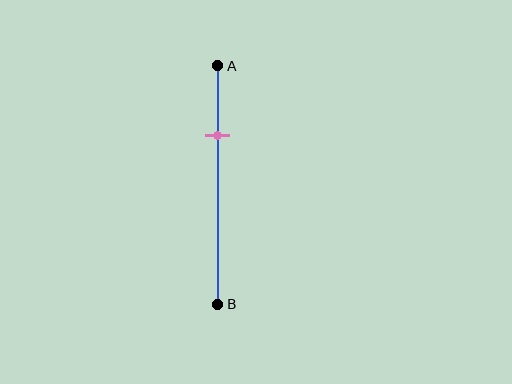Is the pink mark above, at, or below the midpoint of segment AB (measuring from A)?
The pink mark is above the midpoint of segment AB.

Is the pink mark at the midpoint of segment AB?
No, the mark is at about 30% from A, not at the 50% midpoint.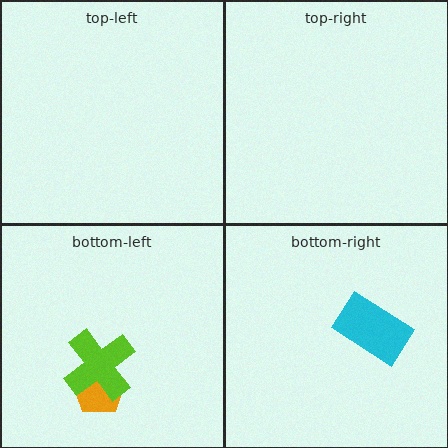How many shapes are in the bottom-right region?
1.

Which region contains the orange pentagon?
The bottom-left region.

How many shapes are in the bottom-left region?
2.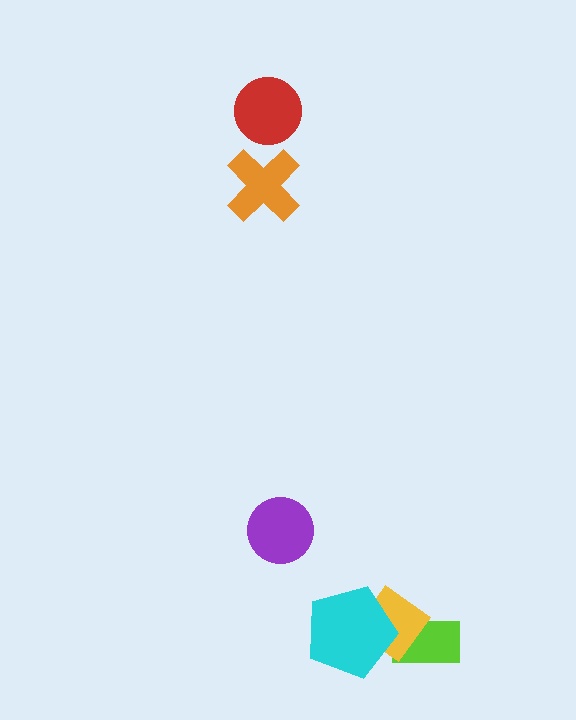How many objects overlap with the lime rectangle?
1 object overlaps with the lime rectangle.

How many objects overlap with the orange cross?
0 objects overlap with the orange cross.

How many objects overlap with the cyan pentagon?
1 object overlaps with the cyan pentagon.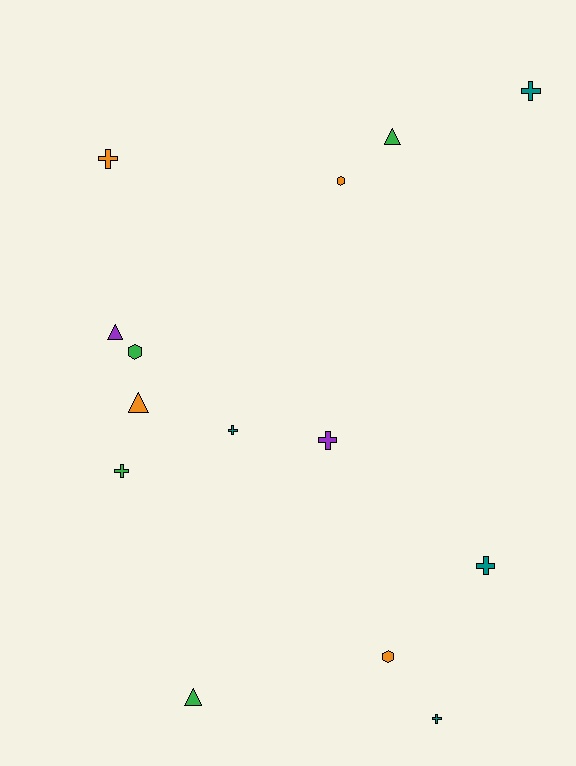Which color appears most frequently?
Green, with 4 objects.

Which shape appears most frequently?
Cross, with 7 objects.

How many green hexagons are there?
There is 1 green hexagon.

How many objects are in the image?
There are 14 objects.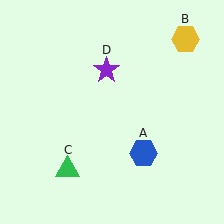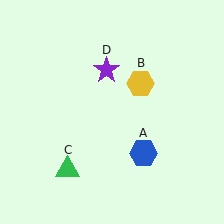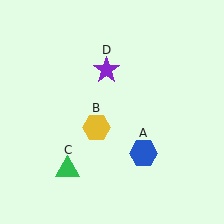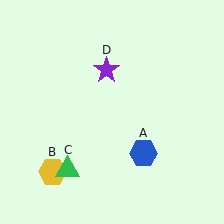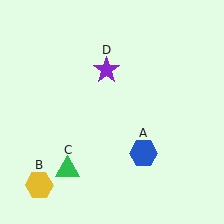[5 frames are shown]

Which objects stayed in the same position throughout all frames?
Blue hexagon (object A) and green triangle (object C) and purple star (object D) remained stationary.